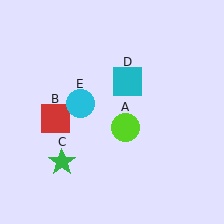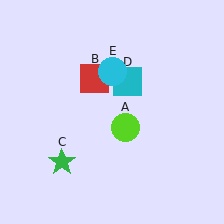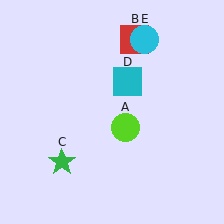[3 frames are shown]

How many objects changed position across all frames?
2 objects changed position: red square (object B), cyan circle (object E).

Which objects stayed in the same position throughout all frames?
Lime circle (object A) and green star (object C) and cyan square (object D) remained stationary.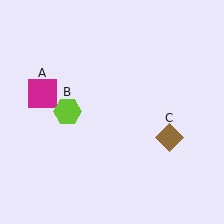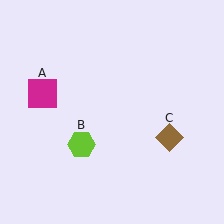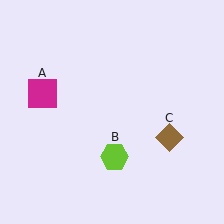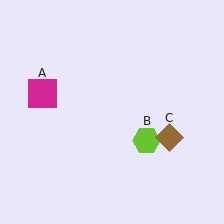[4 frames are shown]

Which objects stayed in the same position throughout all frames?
Magenta square (object A) and brown diamond (object C) remained stationary.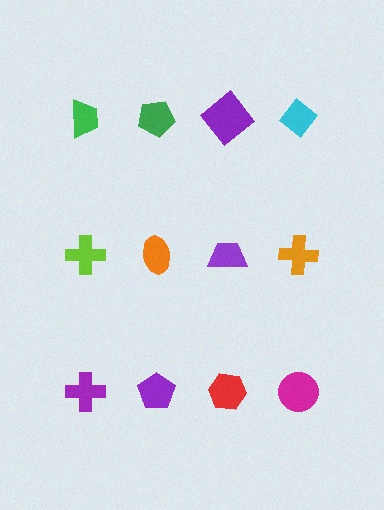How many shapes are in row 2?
4 shapes.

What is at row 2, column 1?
A lime cross.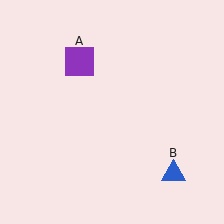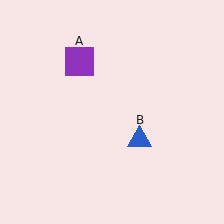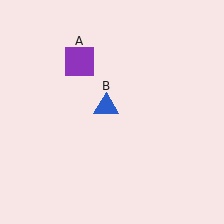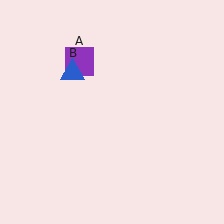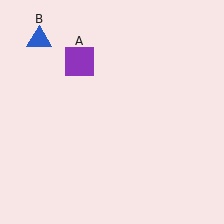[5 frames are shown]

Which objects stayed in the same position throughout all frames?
Purple square (object A) remained stationary.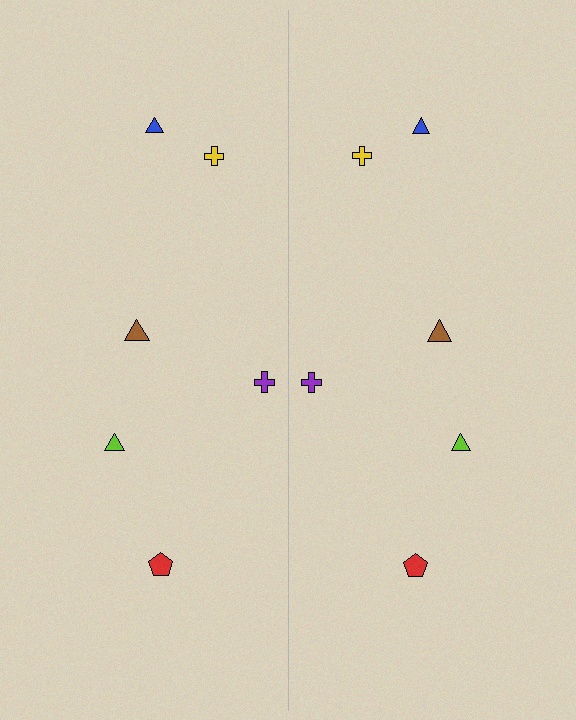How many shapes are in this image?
There are 12 shapes in this image.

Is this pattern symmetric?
Yes, this pattern has bilateral (reflection) symmetry.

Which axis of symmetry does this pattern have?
The pattern has a vertical axis of symmetry running through the center of the image.